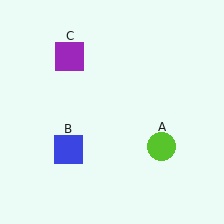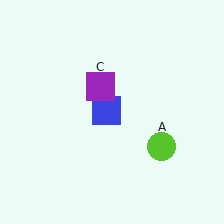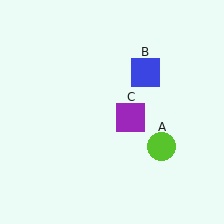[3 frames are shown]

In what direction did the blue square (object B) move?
The blue square (object B) moved up and to the right.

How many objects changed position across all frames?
2 objects changed position: blue square (object B), purple square (object C).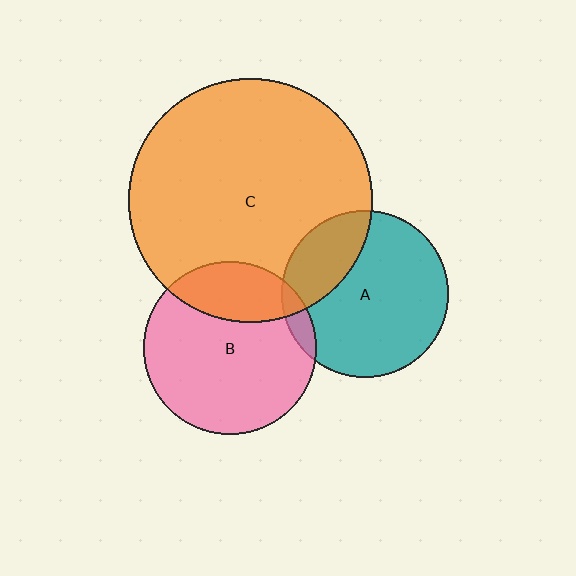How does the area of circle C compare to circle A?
Approximately 2.1 times.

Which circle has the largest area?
Circle C (orange).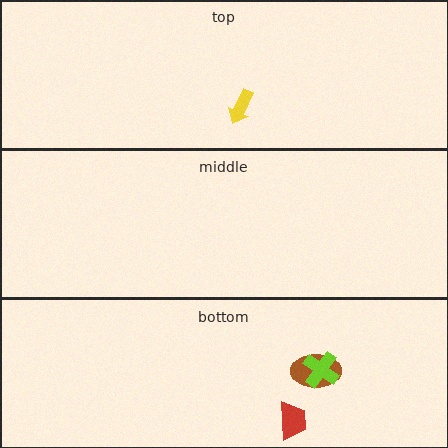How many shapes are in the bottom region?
3.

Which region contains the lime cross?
The bottom region.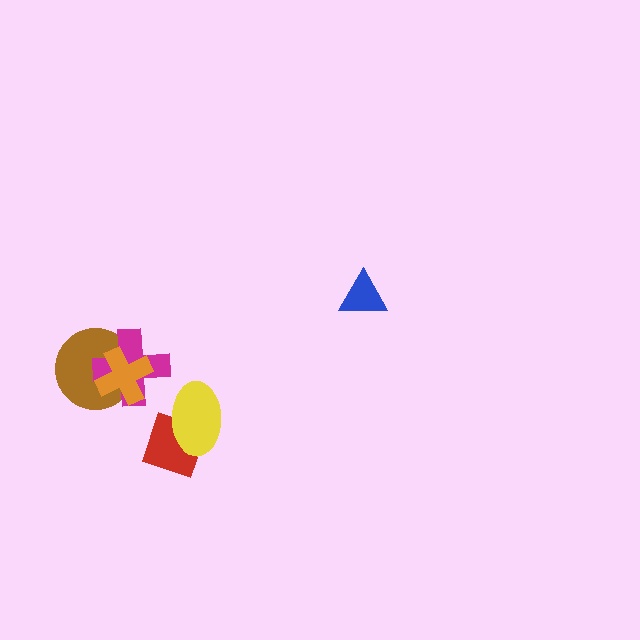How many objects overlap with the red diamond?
1 object overlaps with the red diamond.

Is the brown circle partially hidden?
Yes, it is partially covered by another shape.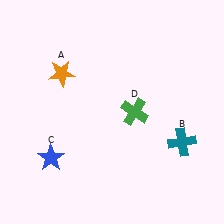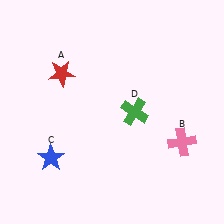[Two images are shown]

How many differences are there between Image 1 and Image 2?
There are 2 differences between the two images.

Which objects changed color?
A changed from orange to red. B changed from teal to pink.